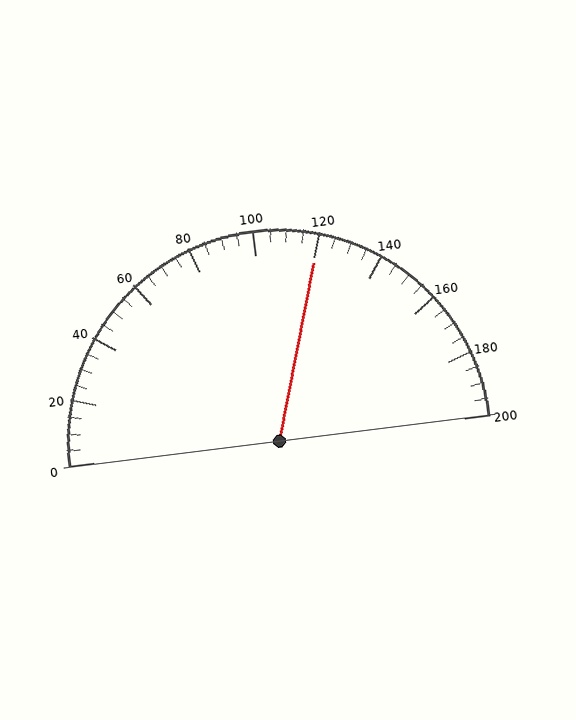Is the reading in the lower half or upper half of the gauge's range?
The reading is in the upper half of the range (0 to 200).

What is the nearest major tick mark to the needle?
The nearest major tick mark is 120.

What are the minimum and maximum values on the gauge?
The gauge ranges from 0 to 200.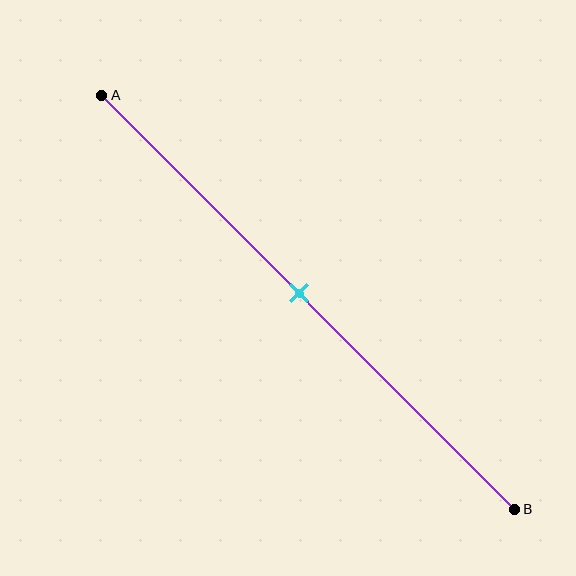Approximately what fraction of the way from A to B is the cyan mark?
The cyan mark is approximately 50% of the way from A to B.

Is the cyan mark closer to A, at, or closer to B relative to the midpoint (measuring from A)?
The cyan mark is approximately at the midpoint of segment AB.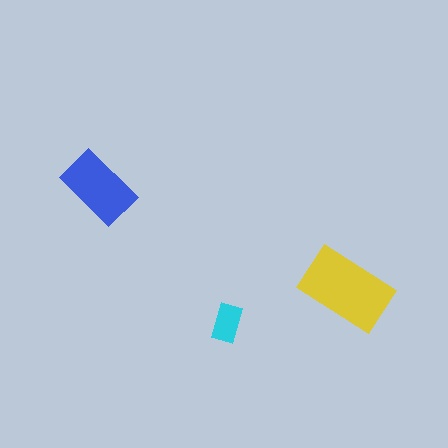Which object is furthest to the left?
The blue rectangle is leftmost.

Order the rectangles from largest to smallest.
the yellow one, the blue one, the cyan one.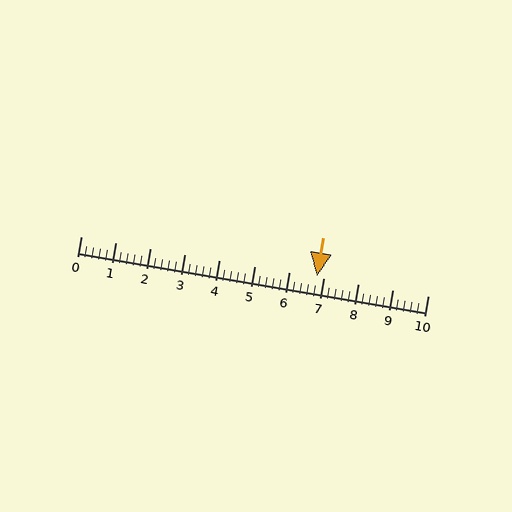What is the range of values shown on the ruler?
The ruler shows values from 0 to 10.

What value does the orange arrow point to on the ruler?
The orange arrow points to approximately 6.8.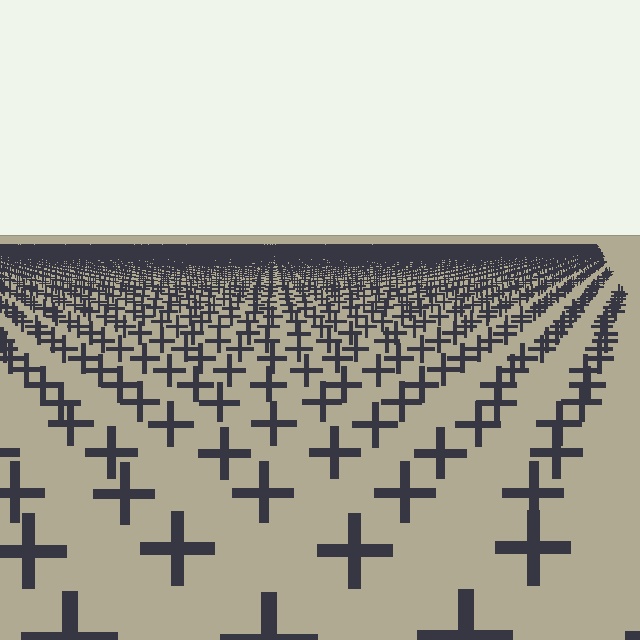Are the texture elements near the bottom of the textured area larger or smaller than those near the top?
Larger. Near the bottom, elements are closer to the viewer and appear at a bigger on-screen size.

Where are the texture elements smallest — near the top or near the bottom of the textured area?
Near the top.